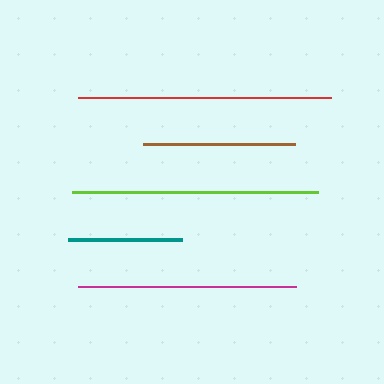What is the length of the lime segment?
The lime segment is approximately 246 pixels long.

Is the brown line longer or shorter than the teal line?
The brown line is longer than the teal line.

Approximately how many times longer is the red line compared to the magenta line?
The red line is approximately 1.2 times the length of the magenta line.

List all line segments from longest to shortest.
From longest to shortest: red, lime, magenta, brown, teal.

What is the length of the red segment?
The red segment is approximately 253 pixels long.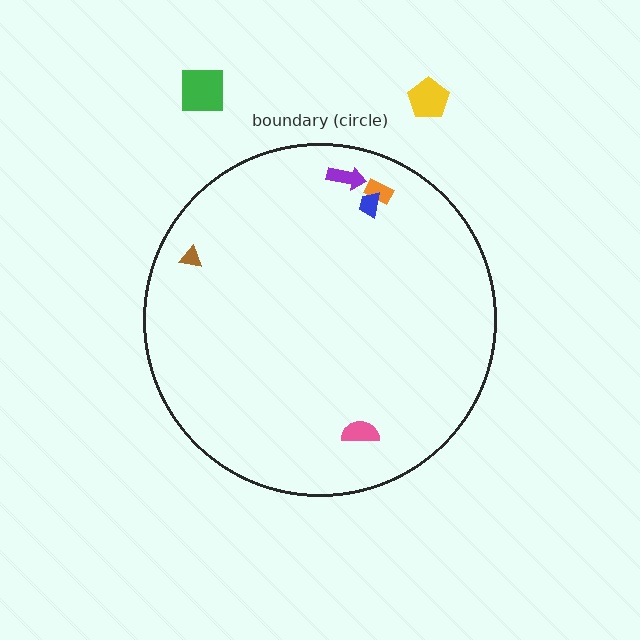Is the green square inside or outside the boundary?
Outside.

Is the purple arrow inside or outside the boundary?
Inside.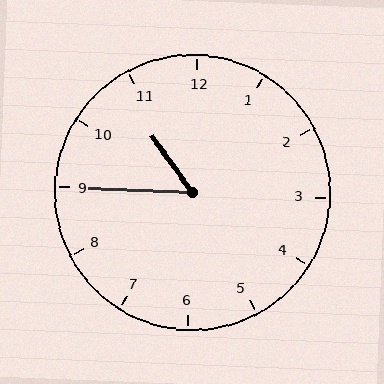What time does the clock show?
10:45.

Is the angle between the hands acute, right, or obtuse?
It is acute.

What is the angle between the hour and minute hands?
Approximately 52 degrees.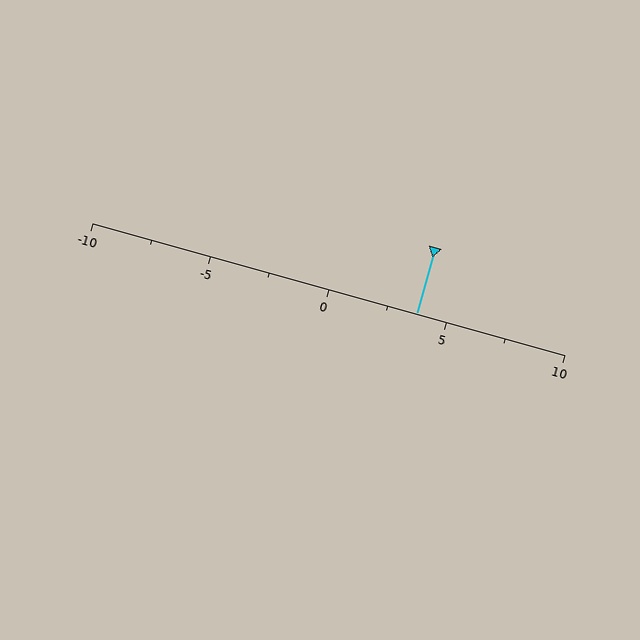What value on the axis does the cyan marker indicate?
The marker indicates approximately 3.8.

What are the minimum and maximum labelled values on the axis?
The axis runs from -10 to 10.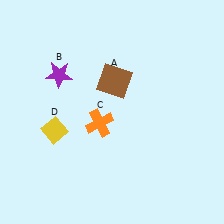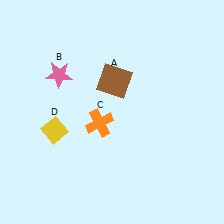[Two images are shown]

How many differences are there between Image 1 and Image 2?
There is 1 difference between the two images.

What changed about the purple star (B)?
In Image 1, B is purple. In Image 2, it changed to pink.